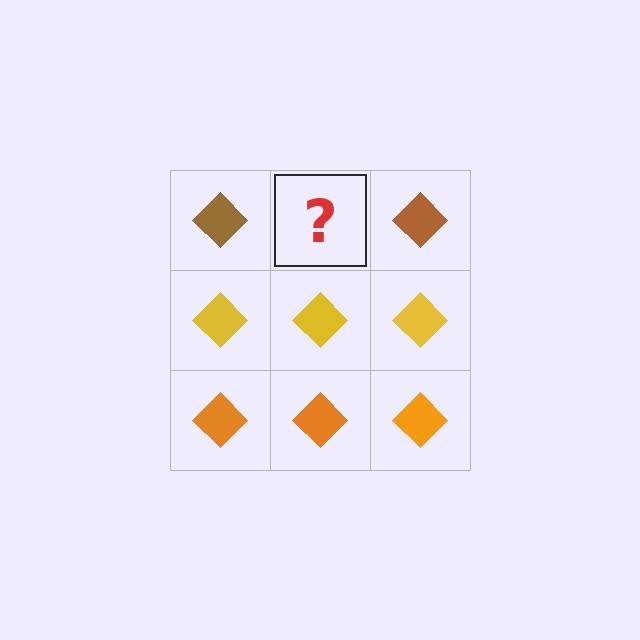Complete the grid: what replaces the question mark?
The question mark should be replaced with a brown diamond.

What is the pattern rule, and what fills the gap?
The rule is that each row has a consistent color. The gap should be filled with a brown diamond.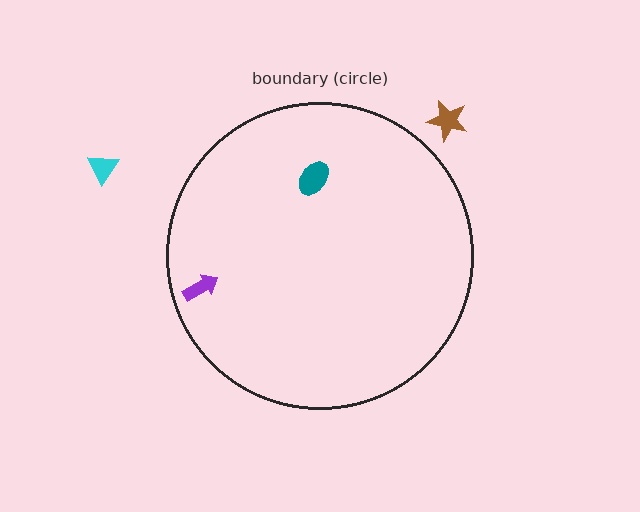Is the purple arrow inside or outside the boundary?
Inside.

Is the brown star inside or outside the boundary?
Outside.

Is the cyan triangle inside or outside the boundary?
Outside.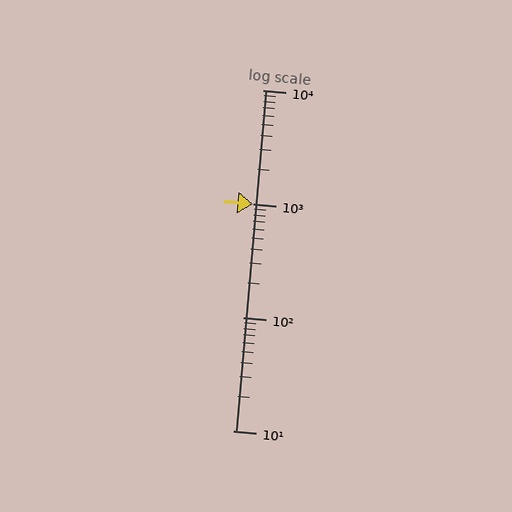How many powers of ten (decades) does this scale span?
The scale spans 3 decades, from 10 to 10000.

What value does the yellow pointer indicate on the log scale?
The pointer indicates approximately 1000.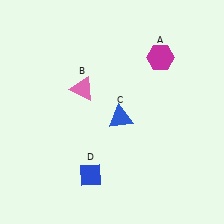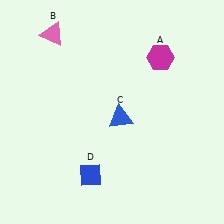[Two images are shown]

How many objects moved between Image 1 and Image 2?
1 object moved between the two images.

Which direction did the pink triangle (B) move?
The pink triangle (B) moved up.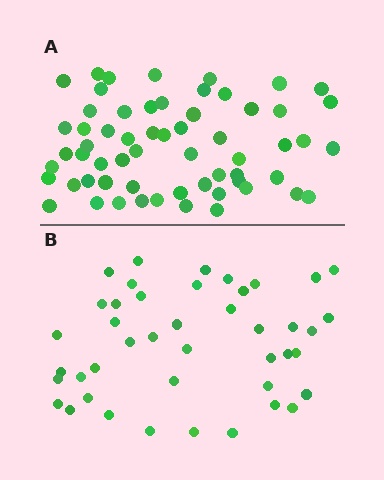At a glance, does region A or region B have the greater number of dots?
Region A (the top region) has more dots.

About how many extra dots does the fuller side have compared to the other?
Region A has approximately 15 more dots than region B.